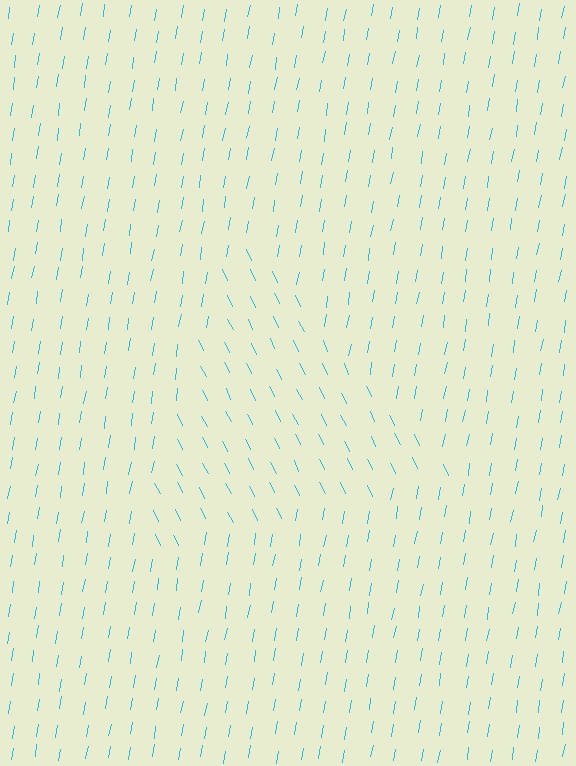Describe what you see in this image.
The image is filled with small cyan line segments. A triangle region in the image has lines oriented differently from the surrounding lines, creating a visible texture boundary.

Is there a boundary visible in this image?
Yes, there is a texture boundary formed by a change in line orientation.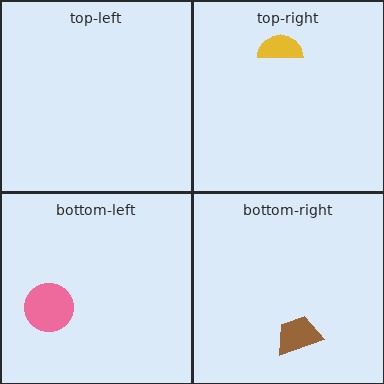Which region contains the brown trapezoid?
The bottom-right region.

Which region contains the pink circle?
The bottom-left region.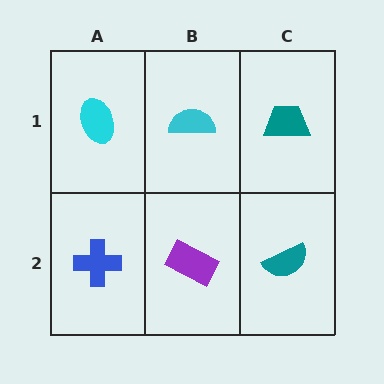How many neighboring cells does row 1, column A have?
2.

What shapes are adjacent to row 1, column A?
A blue cross (row 2, column A), a cyan semicircle (row 1, column B).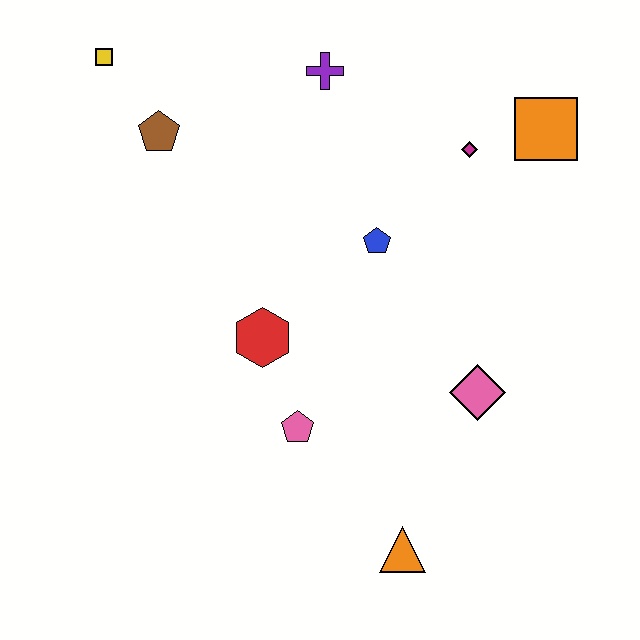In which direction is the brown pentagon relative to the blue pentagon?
The brown pentagon is to the left of the blue pentagon.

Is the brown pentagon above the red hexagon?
Yes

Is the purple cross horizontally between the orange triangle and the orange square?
No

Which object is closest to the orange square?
The magenta diamond is closest to the orange square.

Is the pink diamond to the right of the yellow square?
Yes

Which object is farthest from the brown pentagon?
The orange triangle is farthest from the brown pentagon.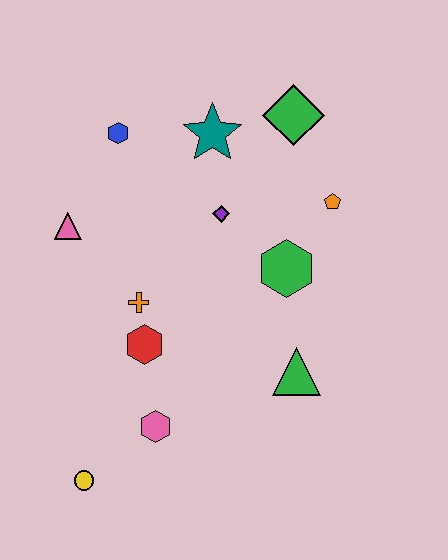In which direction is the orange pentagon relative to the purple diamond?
The orange pentagon is to the right of the purple diamond.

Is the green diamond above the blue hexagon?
Yes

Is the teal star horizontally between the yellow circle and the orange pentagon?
Yes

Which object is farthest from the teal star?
The yellow circle is farthest from the teal star.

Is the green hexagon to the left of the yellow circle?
No